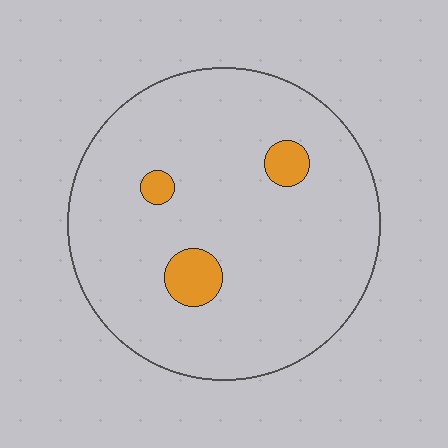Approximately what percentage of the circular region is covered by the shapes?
Approximately 5%.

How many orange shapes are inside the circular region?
3.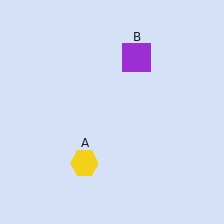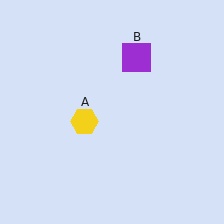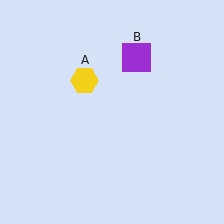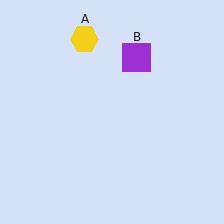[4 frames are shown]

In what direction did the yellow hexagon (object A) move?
The yellow hexagon (object A) moved up.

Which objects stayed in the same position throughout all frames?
Purple square (object B) remained stationary.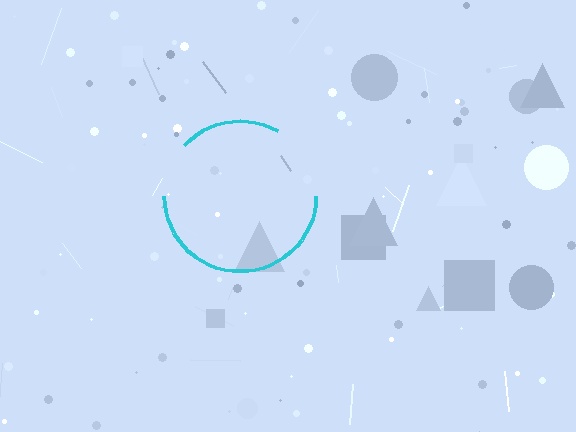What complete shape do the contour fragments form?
The contour fragments form a circle.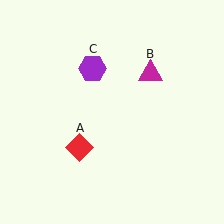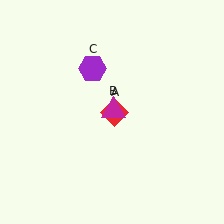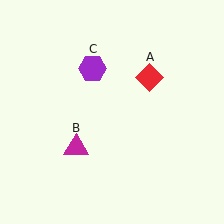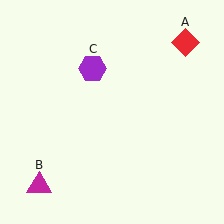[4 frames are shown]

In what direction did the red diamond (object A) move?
The red diamond (object A) moved up and to the right.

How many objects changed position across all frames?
2 objects changed position: red diamond (object A), magenta triangle (object B).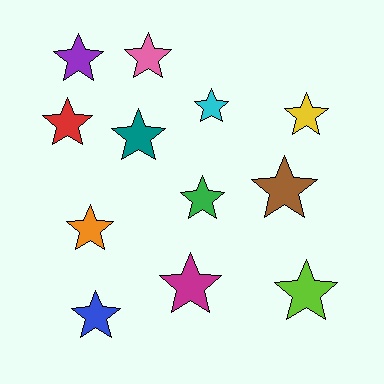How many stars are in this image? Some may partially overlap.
There are 12 stars.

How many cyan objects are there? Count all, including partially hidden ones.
There is 1 cyan object.